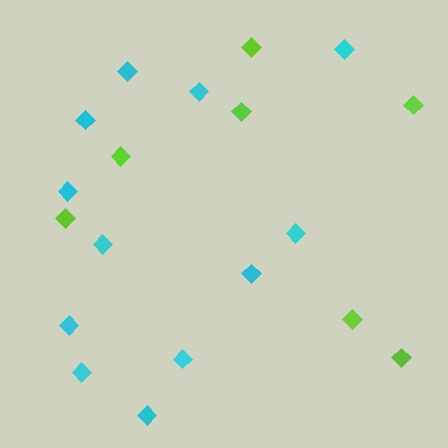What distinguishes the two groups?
There are 2 groups: one group of cyan diamonds (12) and one group of lime diamonds (7).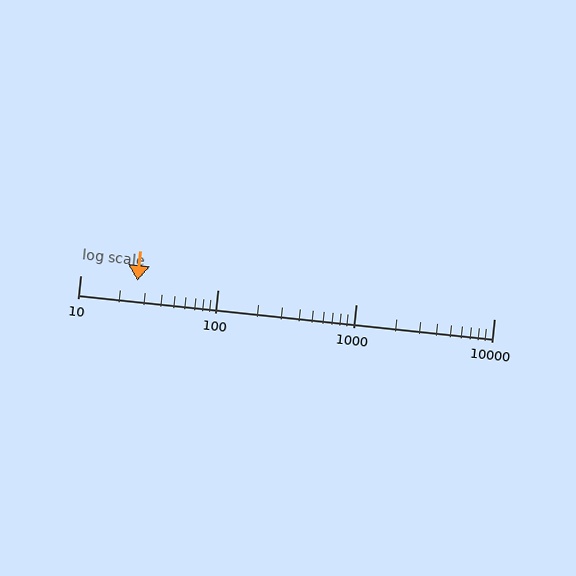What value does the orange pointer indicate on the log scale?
The pointer indicates approximately 26.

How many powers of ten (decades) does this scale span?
The scale spans 3 decades, from 10 to 10000.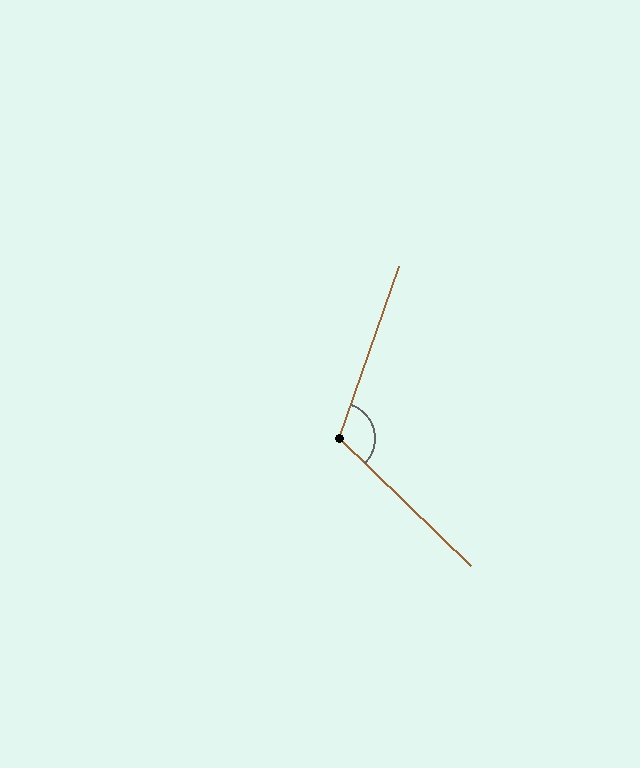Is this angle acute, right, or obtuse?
It is obtuse.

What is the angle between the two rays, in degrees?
Approximately 115 degrees.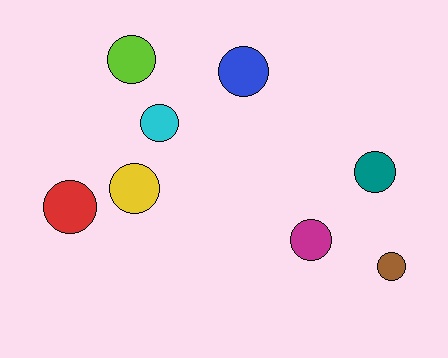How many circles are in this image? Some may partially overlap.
There are 8 circles.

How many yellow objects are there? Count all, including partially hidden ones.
There is 1 yellow object.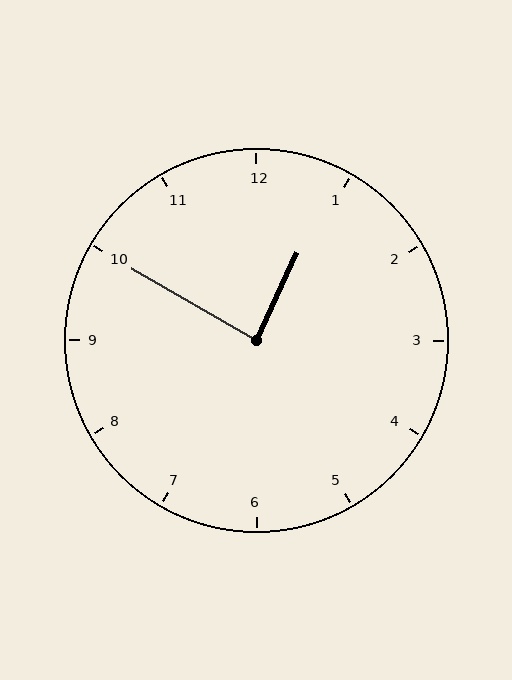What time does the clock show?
12:50.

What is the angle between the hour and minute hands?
Approximately 85 degrees.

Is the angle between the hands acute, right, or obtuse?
It is right.